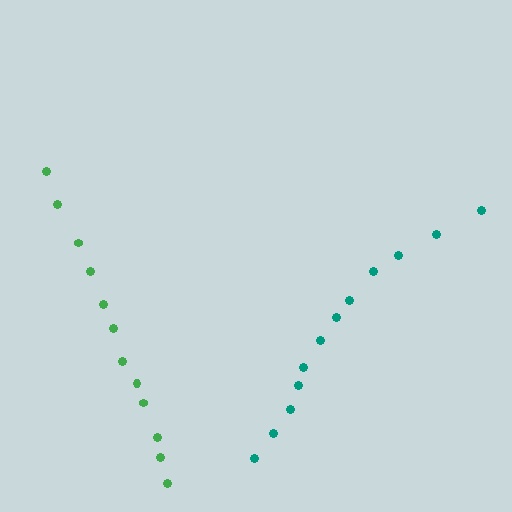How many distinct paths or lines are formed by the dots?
There are 2 distinct paths.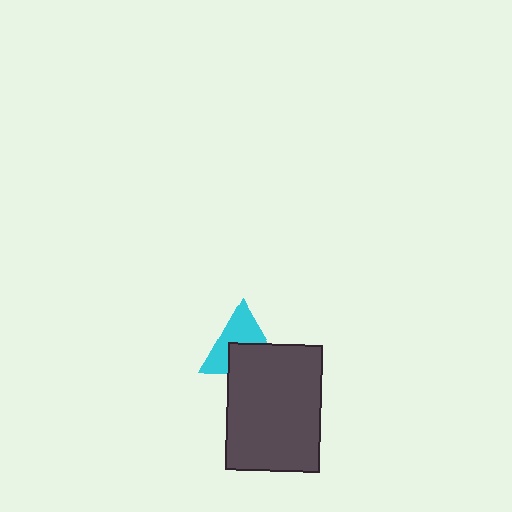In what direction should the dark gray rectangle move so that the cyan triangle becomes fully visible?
The dark gray rectangle should move down. That is the shortest direction to clear the overlap and leave the cyan triangle fully visible.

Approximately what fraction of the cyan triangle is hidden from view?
Roughly 45% of the cyan triangle is hidden behind the dark gray rectangle.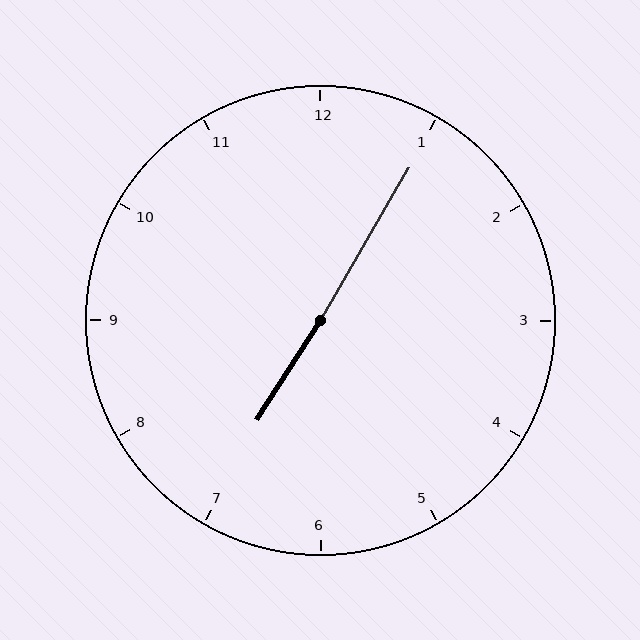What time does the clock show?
7:05.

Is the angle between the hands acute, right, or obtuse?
It is obtuse.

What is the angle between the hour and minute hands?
Approximately 178 degrees.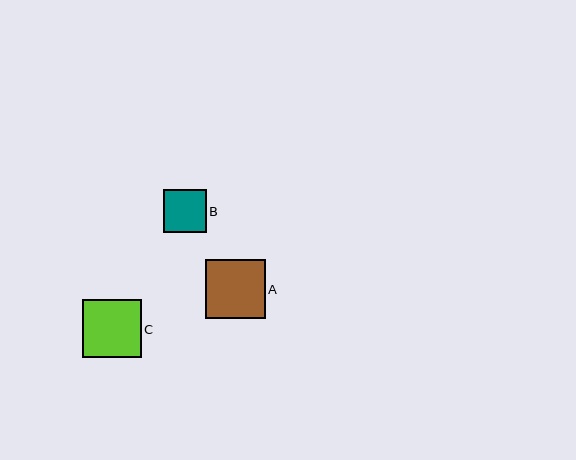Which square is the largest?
Square A is the largest with a size of approximately 59 pixels.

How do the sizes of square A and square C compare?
Square A and square C are approximately the same size.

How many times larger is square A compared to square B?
Square A is approximately 1.4 times the size of square B.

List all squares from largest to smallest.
From largest to smallest: A, C, B.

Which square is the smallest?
Square B is the smallest with a size of approximately 43 pixels.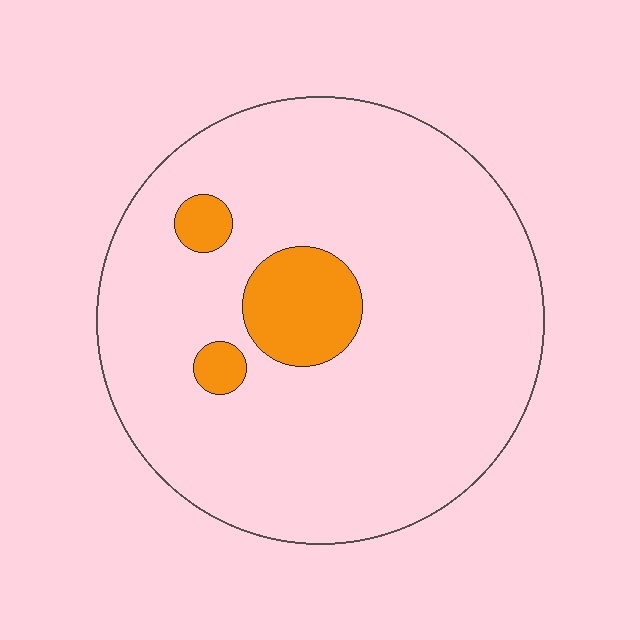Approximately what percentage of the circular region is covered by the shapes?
Approximately 10%.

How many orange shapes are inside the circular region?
3.